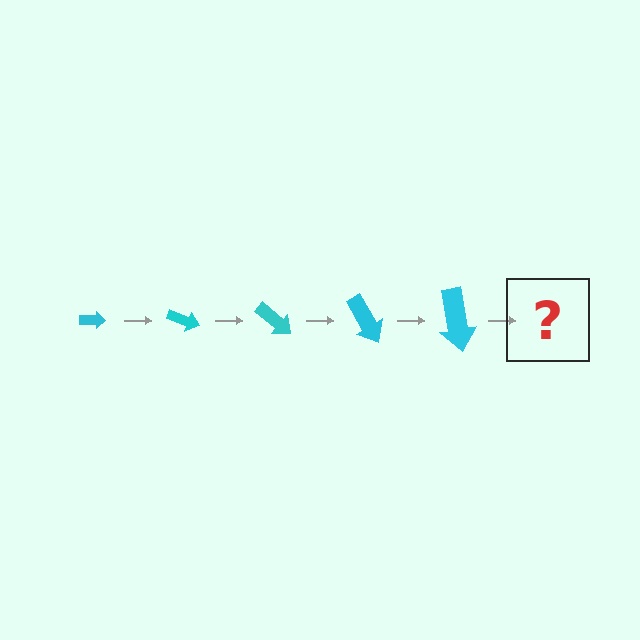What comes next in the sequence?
The next element should be an arrow, larger than the previous one and rotated 100 degrees from the start.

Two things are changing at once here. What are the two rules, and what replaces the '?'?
The two rules are that the arrow grows larger each step and it rotates 20 degrees each step. The '?' should be an arrow, larger than the previous one and rotated 100 degrees from the start.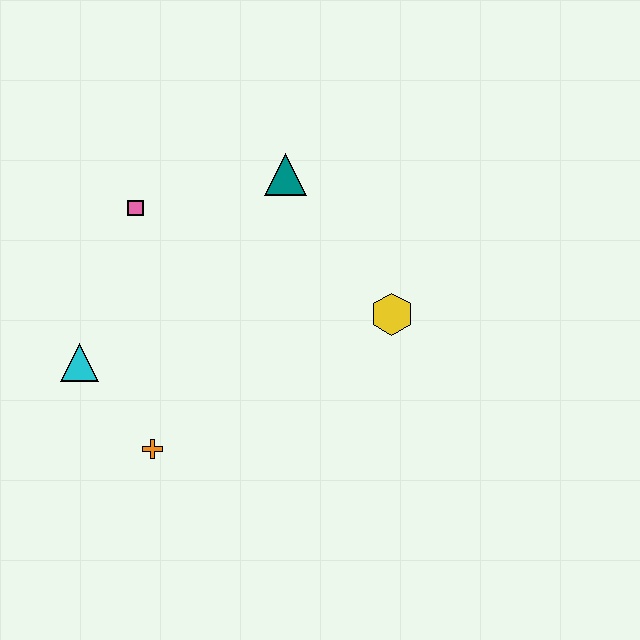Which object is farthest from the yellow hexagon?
The cyan triangle is farthest from the yellow hexagon.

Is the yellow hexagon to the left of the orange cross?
No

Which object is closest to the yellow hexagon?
The teal triangle is closest to the yellow hexagon.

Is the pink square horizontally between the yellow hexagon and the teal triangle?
No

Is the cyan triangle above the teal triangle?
No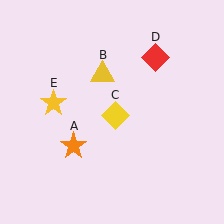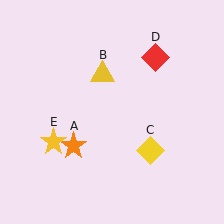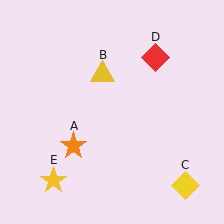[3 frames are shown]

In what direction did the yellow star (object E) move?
The yellow star (object E) moved down.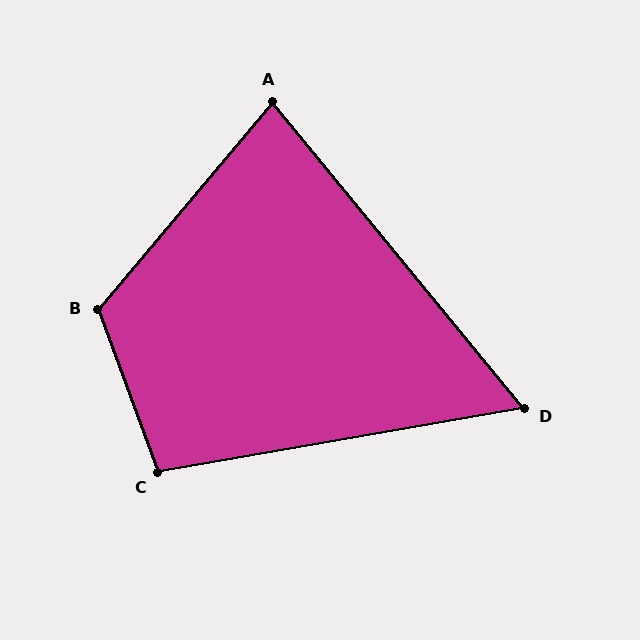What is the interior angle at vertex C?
Approximately 100 degrees (obtuse).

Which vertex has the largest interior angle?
B, at approximately 120 degrees.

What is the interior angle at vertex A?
Approximately 80 degrees (acute).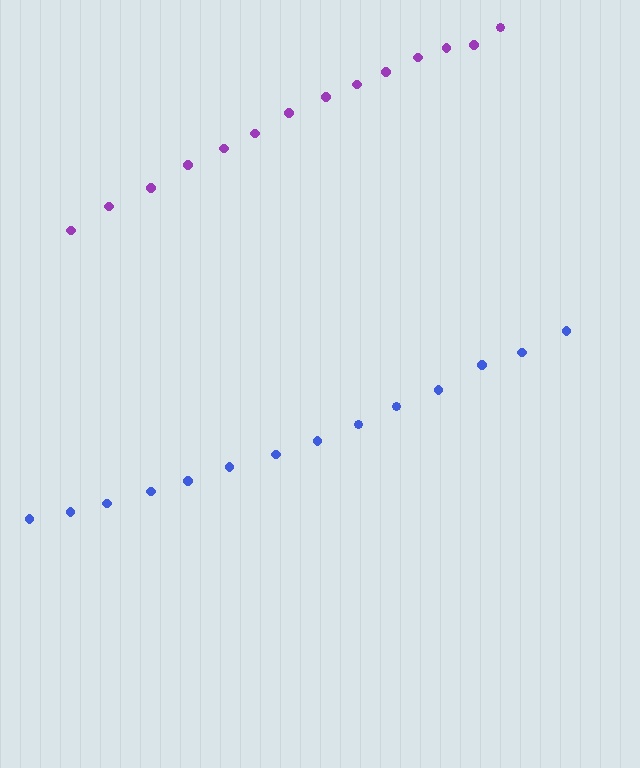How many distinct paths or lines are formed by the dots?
There are 2 distinct paths.